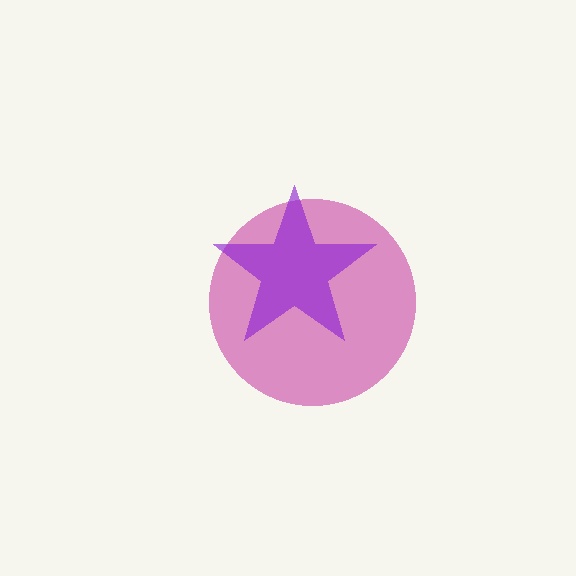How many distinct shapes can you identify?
There are 2 distinct shapes: a magenta circle, a purple star.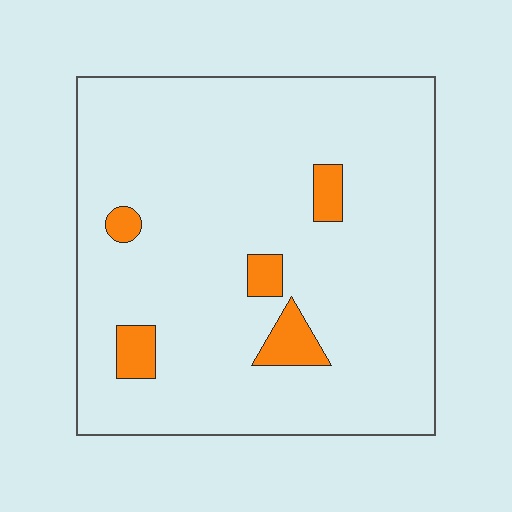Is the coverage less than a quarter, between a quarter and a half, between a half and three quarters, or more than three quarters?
Less than a quarter.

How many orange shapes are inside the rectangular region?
5.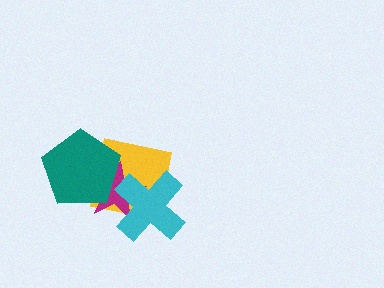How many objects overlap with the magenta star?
3 objects overlap with the magenta star.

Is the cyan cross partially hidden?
No, no other shape covers it.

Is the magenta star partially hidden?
Yes, it is partially covered by another shape.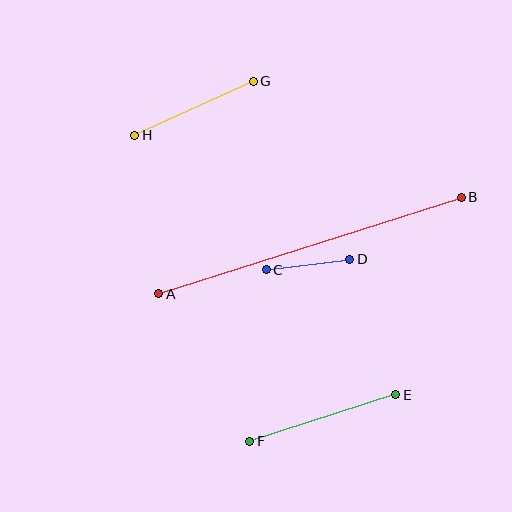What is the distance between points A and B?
The distance is approximately 318 pixels.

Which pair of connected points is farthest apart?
Points A and B are farthest apart.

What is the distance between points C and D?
The distance is approximately 84 pixels.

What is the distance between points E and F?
The distance is approximately 153 pixels.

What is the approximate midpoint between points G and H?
The midpoint is at approximately (194, 108) pixels.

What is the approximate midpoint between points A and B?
The midpoint is at approximately (310, 245) pixels.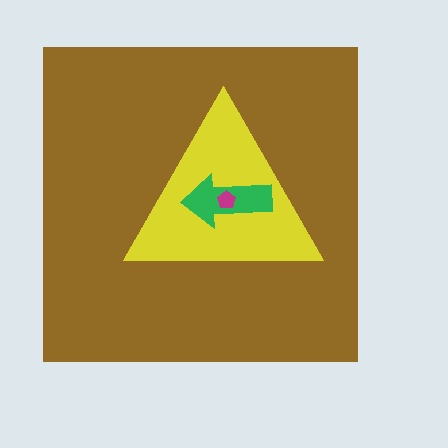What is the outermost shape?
The brown square.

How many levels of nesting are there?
4.